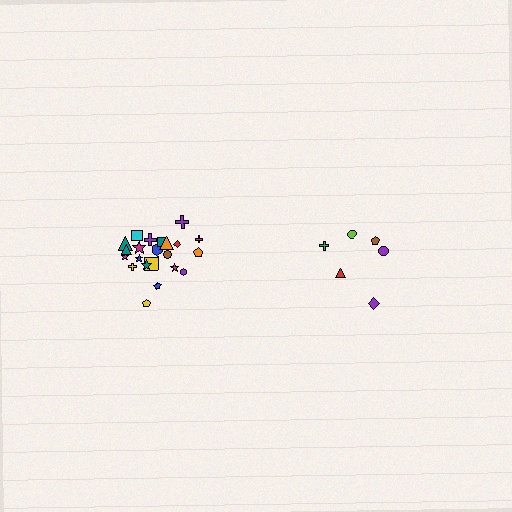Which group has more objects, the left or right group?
The left group.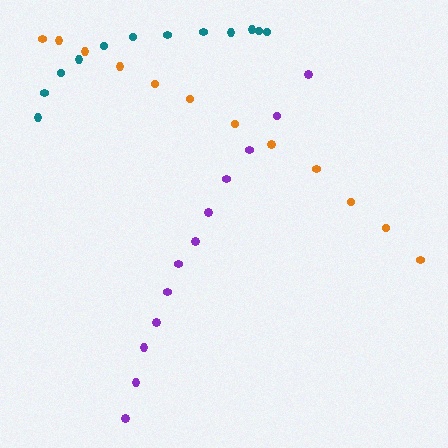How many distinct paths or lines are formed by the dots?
There are 3 distinct paths.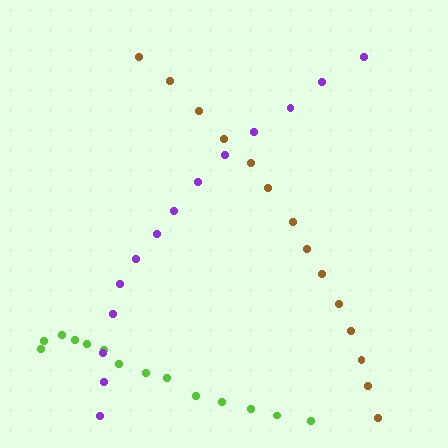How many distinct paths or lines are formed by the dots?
There are 3 distinct paths.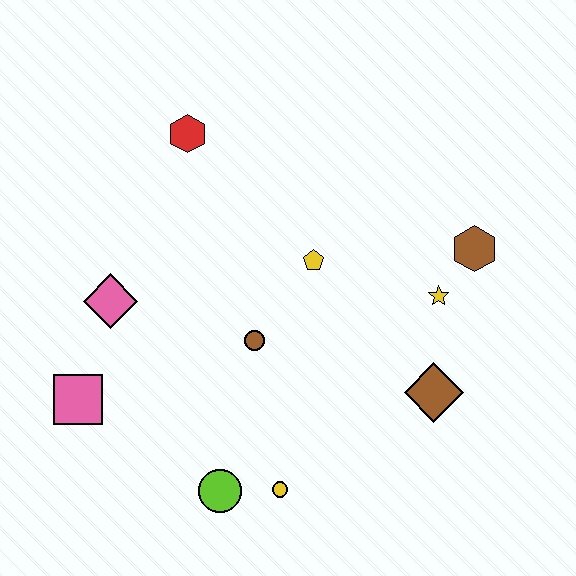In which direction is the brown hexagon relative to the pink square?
The brown hexagon is to the right of the pink square.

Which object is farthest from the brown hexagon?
The pink square is farthest from the brown hexagon.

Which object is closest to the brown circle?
The yellow pentagon is closest to the brown circle.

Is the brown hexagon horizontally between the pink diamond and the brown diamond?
No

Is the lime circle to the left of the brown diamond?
Yes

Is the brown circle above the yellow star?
No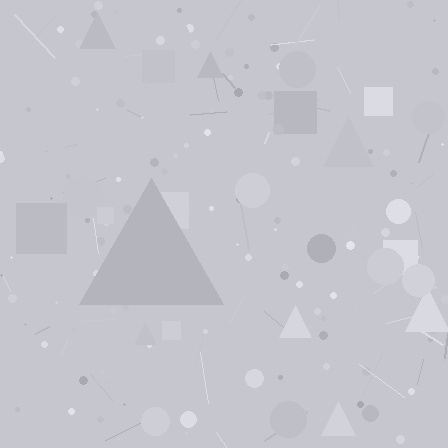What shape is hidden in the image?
A triangle is hidden in the image.